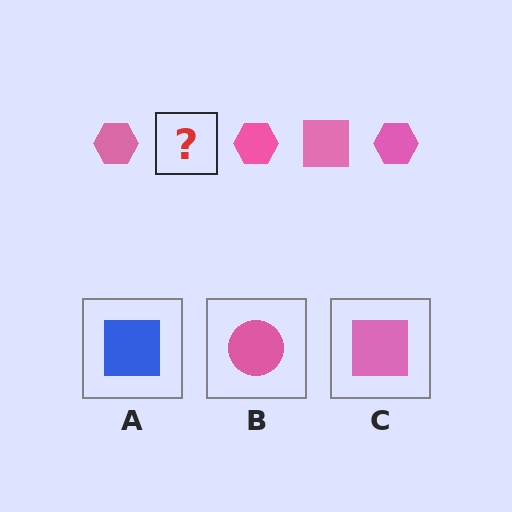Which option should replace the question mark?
Option C.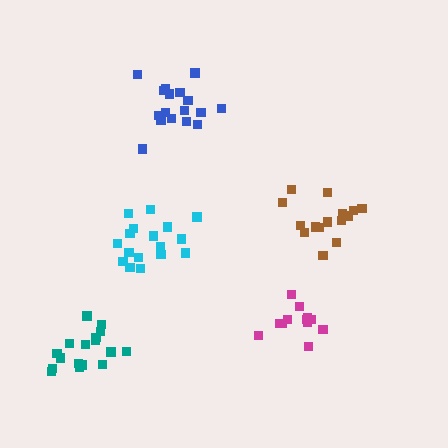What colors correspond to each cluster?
The clusters are colored: teal, blue, brown, magenta, cyan.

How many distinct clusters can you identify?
There are 5 distinct clusters.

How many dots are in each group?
Group 1: 17 dots, Group 2: 17 dots, Group 3: 15 dots, Group 4: 12 dots, Group 5: 17 dots (78 total).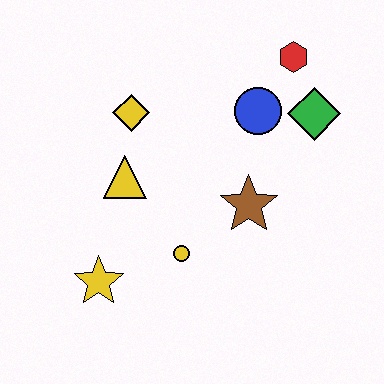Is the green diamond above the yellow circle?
Yes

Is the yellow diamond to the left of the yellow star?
No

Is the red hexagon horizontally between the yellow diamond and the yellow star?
No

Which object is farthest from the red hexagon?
The yellow star is farthest from the red hexagon.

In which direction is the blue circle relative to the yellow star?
The blue circle is above the yellow star.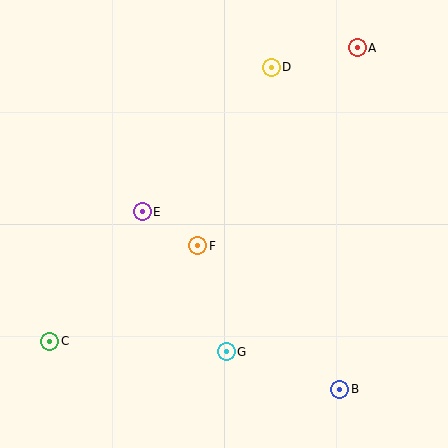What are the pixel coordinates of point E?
Point E is at (142, 212).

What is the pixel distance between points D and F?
The distance between D and F is 193 pixels.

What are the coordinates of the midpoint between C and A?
The midpoint between C and A is at (203, 195).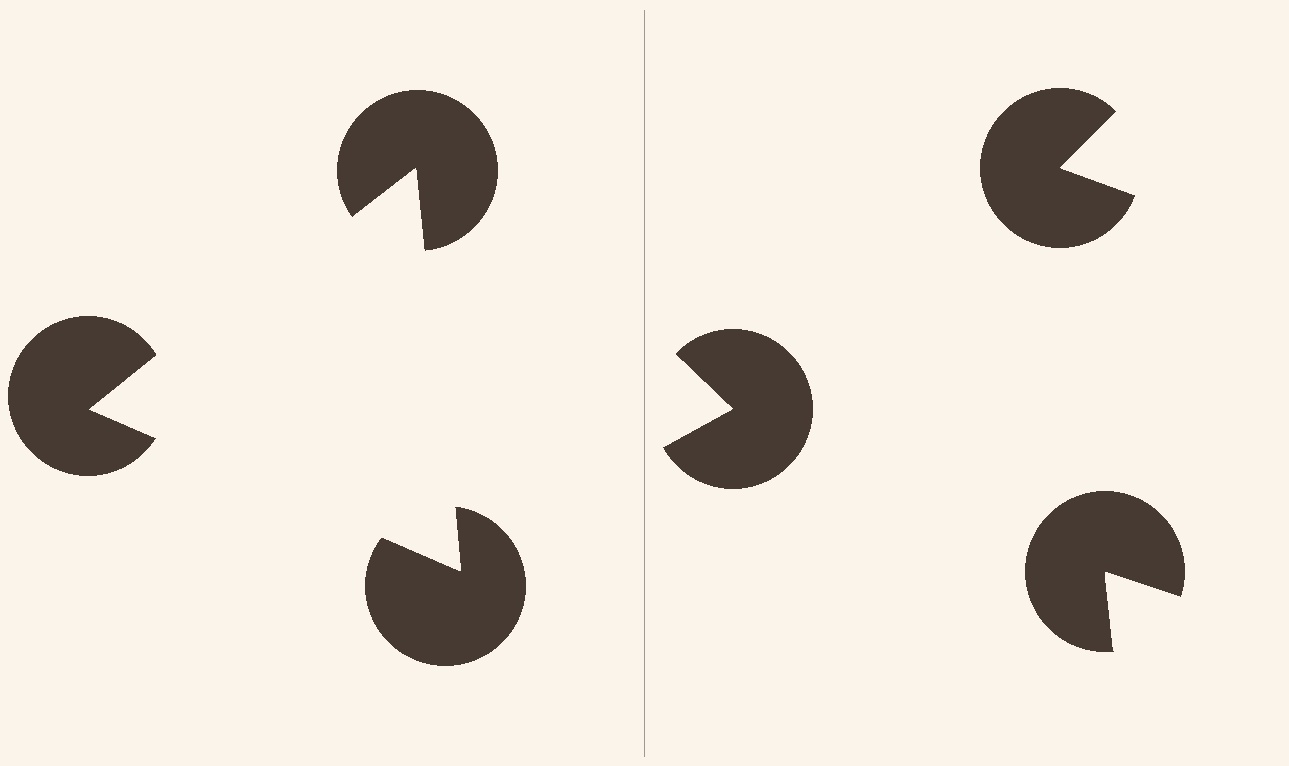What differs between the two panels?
The pac-man discs are positioned identically on both sides; only the wedge orientations differ. On the left they align to a triangle; on the right they are misaligned.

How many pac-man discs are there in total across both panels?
6 — 3 on each side.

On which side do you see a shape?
An illusory triangle appears on the left side. On the right side the wedge cuts are rotated, so no coherent shape forms.